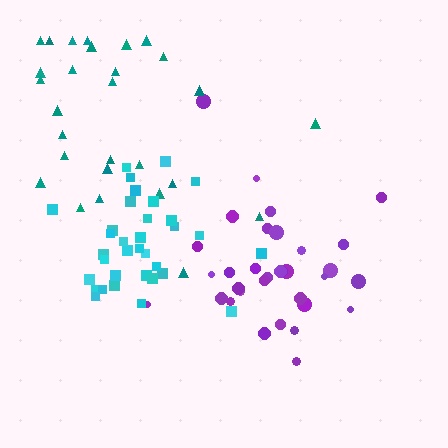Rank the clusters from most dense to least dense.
cyan, purple, teal.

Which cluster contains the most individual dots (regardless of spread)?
Cyan (34).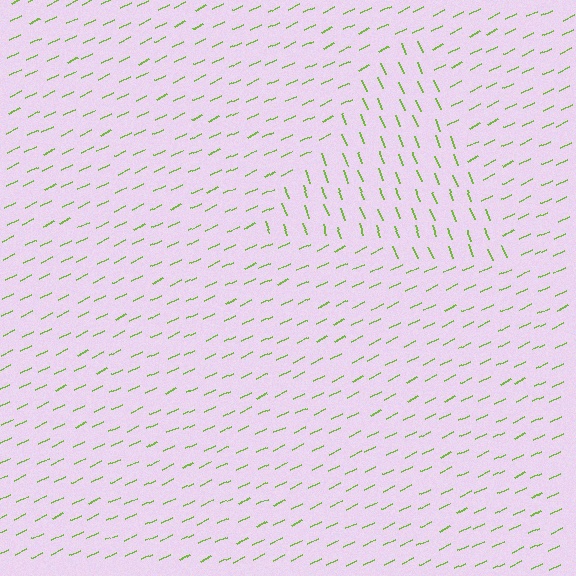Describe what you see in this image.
The image is filled with small lime line segments. A triangle region in the image has lines oriented differently from the surrounding lines, creating a visible texture boundary.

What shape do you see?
I see a triangle.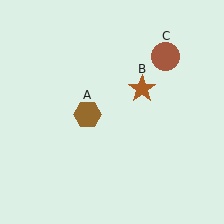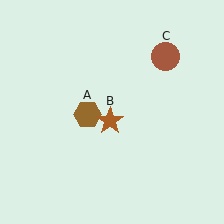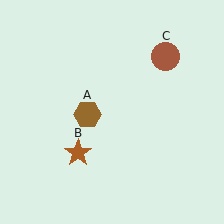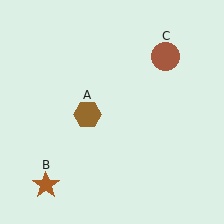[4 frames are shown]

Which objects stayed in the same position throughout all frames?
Brown hexagon (object A) and brown circle (object C) remained stationary.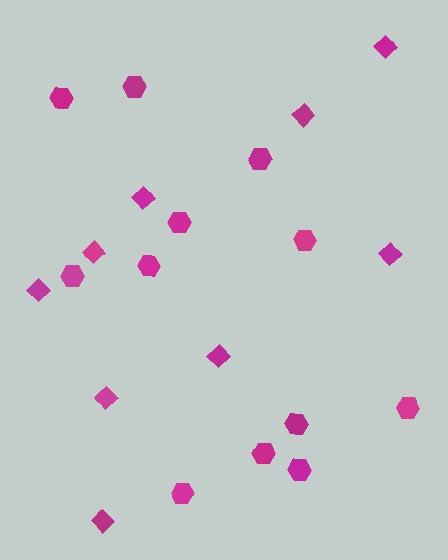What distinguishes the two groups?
There are 2 groups: one group of diamonds (9) and one group of hexagons (12).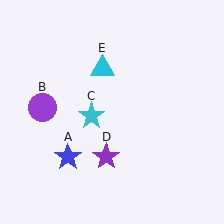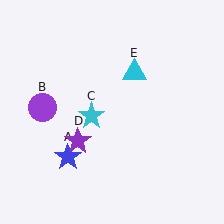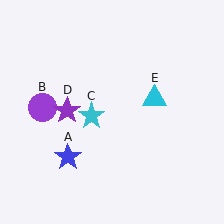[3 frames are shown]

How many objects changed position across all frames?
2 objects changed position: purple star (object D), cyan triangle (object E).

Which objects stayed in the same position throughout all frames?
Blue star (object A) and purple circle (object B) and cyan star (object C) remained stationary.